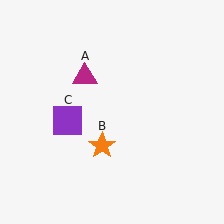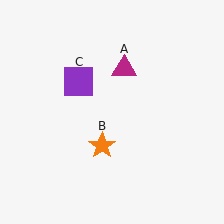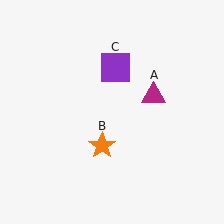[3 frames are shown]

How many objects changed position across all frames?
2 objects changed position: magenta triangle (object A), purple square (object C).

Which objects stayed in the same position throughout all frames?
Orange star (object B) remained stationary.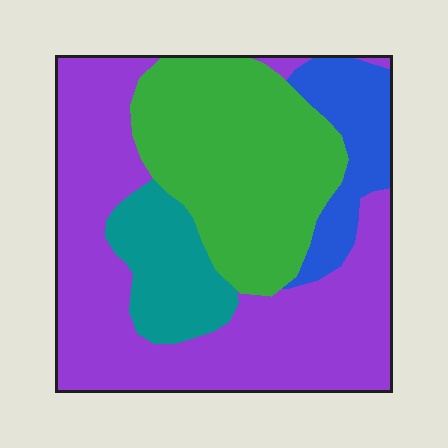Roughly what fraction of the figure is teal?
Teal covers roughly 10% of the figure.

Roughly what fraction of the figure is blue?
Blue takes up less than a sixth of the figure.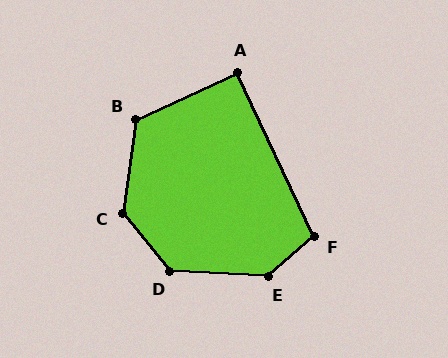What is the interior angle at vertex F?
Approximately 106 degrees (obtuse).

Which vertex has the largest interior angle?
E, at approximately 136 degrees.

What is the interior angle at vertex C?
Approximately 133 degrees (obtuse).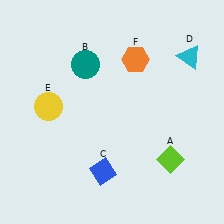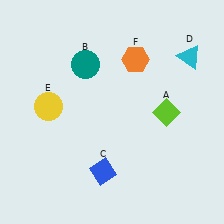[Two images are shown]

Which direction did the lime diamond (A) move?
The lime diamond (A) moved up.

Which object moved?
The lime diamond (A) moved up.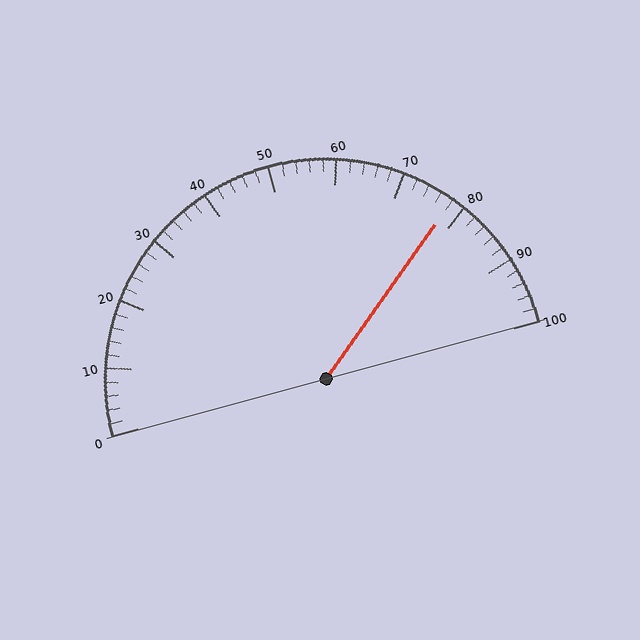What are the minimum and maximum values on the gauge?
The gauge ranges from 0 to 100.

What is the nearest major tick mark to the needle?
The nearest major tick mark is 80.